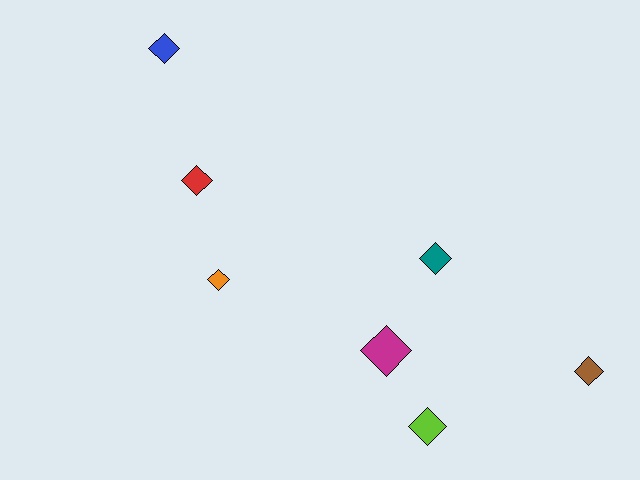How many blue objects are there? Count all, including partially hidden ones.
There is 1 blue object.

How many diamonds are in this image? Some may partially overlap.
There are 7 diamonds.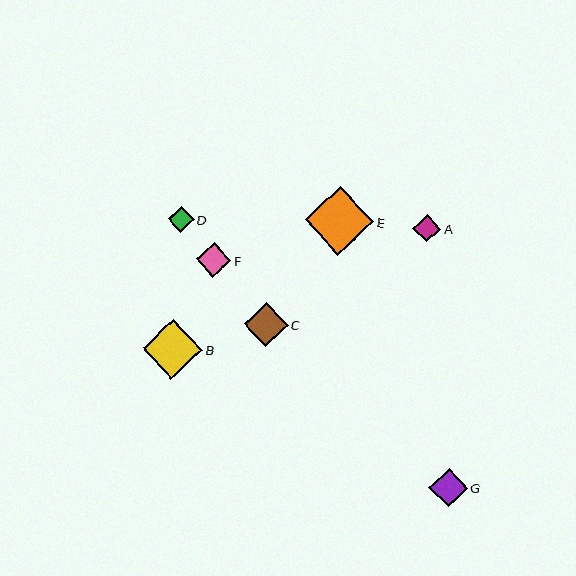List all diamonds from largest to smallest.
From largest to smallest: E, B, C, G, F, A, D.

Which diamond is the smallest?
Diamond D is the smallest with a size of approximately 26 pixels.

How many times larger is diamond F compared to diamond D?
Diamond F is approximately 1.3 times the size of diamond D.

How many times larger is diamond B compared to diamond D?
Diamond B is approximately 2.3 times the size of diamond D.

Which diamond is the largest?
Diamond E is the largest with a size of approximately 69 pixels.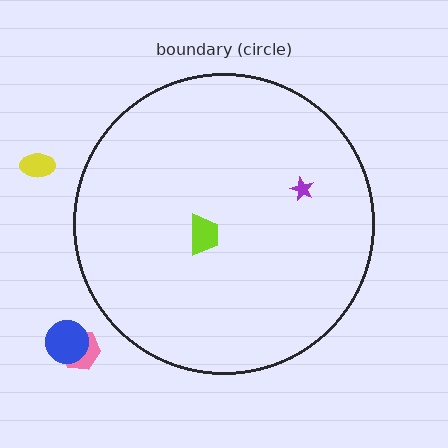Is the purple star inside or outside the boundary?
Inside.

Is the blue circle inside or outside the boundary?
Outside.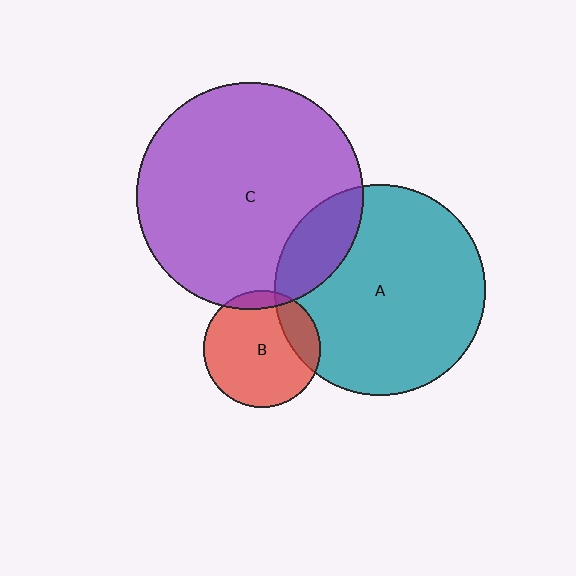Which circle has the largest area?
Circle C (purple).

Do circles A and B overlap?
Yes.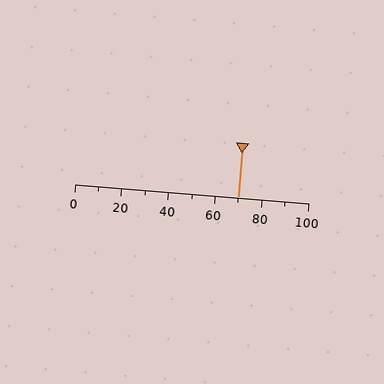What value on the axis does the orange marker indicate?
The marker indicates approximately 70.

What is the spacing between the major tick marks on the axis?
The major ticks are spaced 20 apart.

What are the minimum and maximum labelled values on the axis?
The axis runs from 0 to 100.